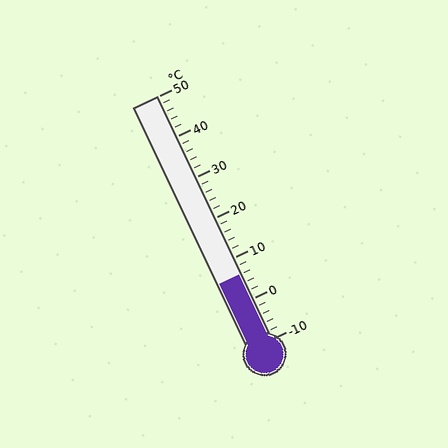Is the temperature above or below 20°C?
The temperature is below 20°C.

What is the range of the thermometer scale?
The thermometer scale ranges from -10°C to 50°C.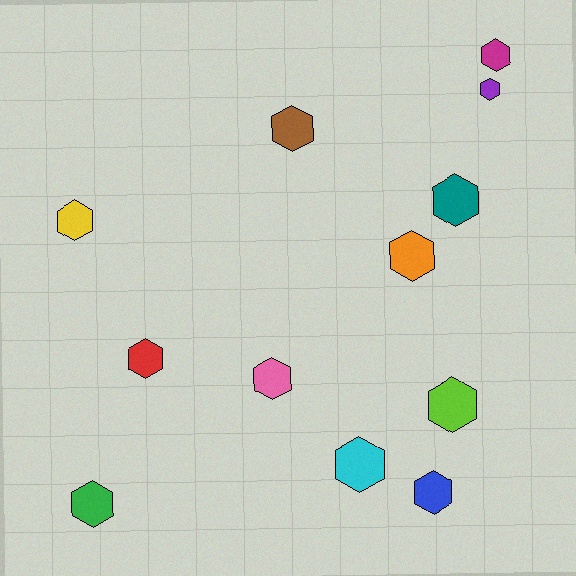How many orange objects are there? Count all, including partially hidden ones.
There is 1 orange object.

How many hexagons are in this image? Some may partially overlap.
There are 12 hexagons.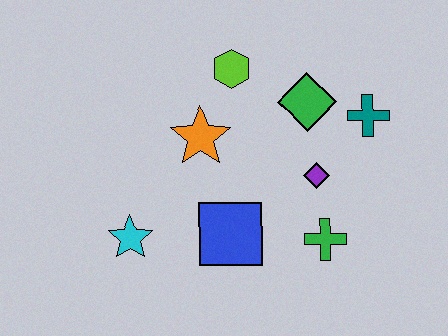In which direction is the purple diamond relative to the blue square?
The purple diamond is to the right of the blue square.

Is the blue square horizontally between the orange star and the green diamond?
Yes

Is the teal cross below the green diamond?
Yes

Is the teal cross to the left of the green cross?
No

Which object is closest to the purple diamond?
The green cross is closest to the purple diamond.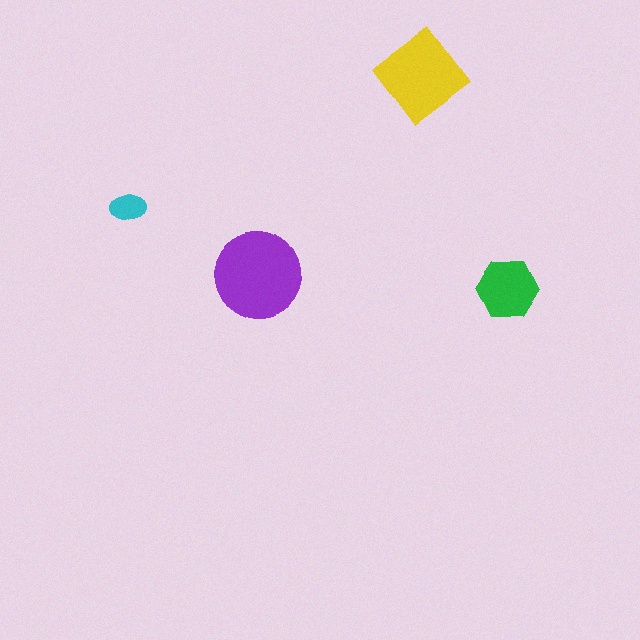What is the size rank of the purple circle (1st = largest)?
1st.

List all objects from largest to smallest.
The purple circle, the yellow diamond, the green hexagon, the cyan ellipse.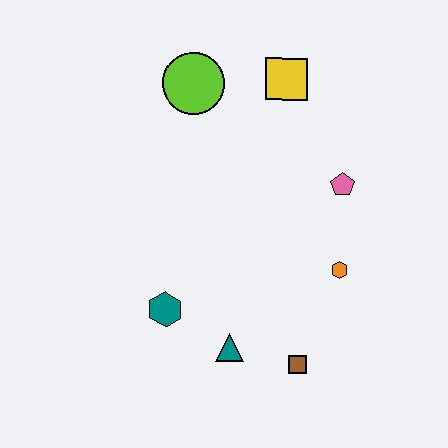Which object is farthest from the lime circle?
The brown square is farthest from the lime circle.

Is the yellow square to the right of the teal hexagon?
Yes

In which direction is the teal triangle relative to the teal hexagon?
The teal triangle is to the right of the teal hexagon.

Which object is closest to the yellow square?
The lime circle is closest to the yellow square.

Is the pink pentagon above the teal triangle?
Yes